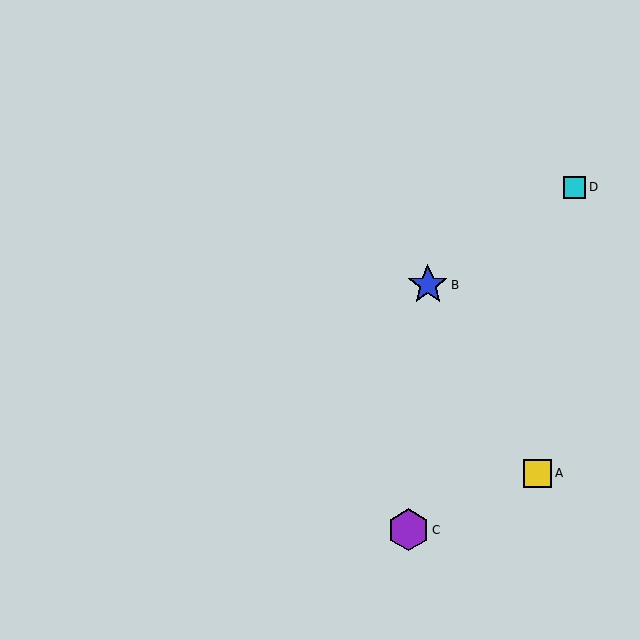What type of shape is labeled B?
Shape B is a blue star.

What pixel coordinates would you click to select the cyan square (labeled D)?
Click at (575, 187) to select the cyan square D.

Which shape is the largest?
The purple hexagon (labeled C) is the largest.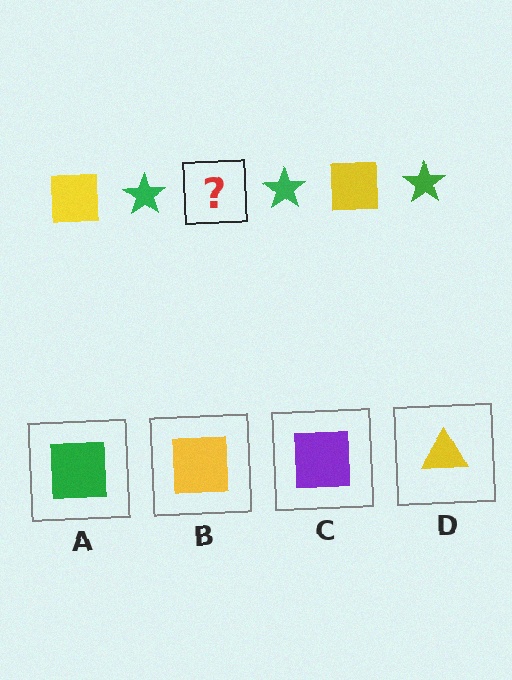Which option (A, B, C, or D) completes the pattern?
B.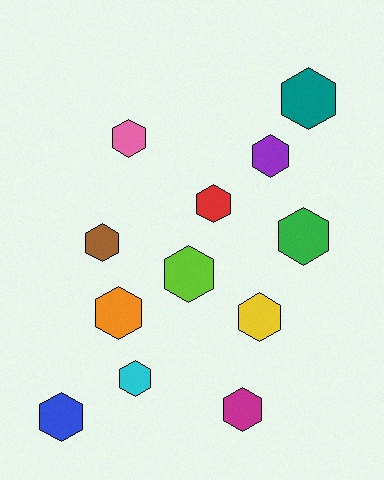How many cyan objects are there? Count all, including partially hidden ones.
There is 1 cyan object.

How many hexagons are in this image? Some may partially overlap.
There are 12 hexagons.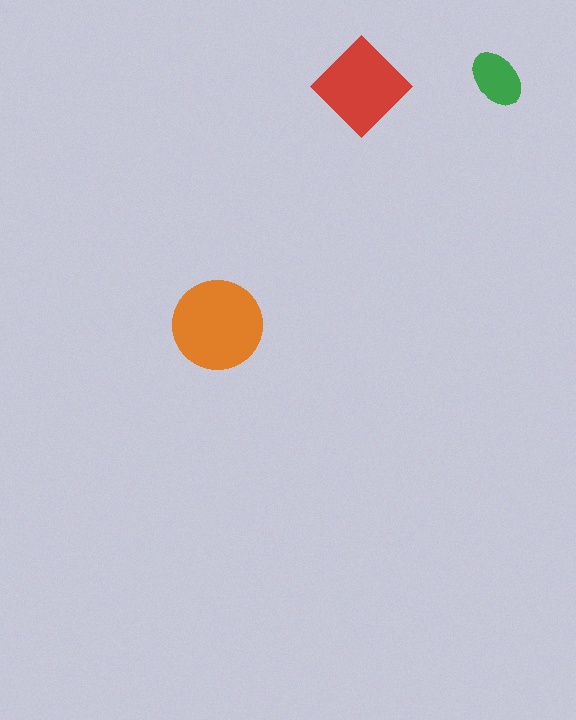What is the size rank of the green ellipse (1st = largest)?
3rd.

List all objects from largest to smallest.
The orange circle, the red diamond, the green ellipse.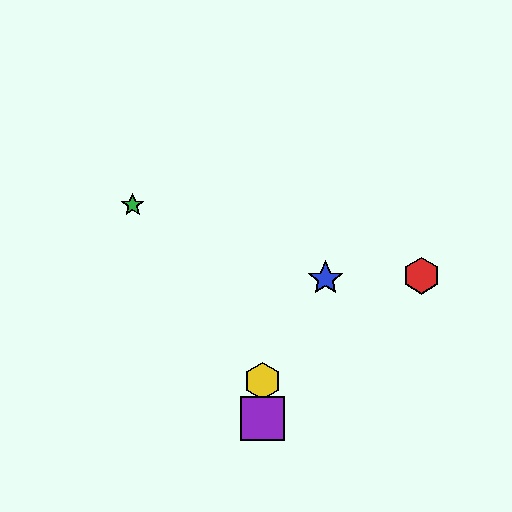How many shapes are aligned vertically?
2 shapes (the yellow hexagon, the purple square) are aligned vertically.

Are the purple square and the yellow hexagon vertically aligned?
Yes, both are at x≈263.